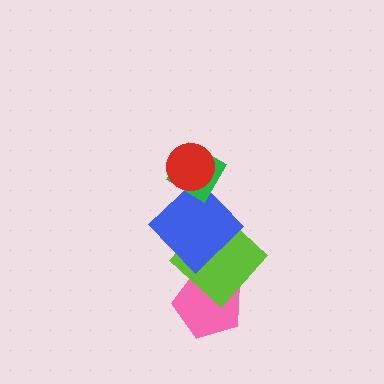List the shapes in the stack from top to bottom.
From top to bottom: the red circle, the green diamond, the blue diamond, the lime diamond, the pink pentagon.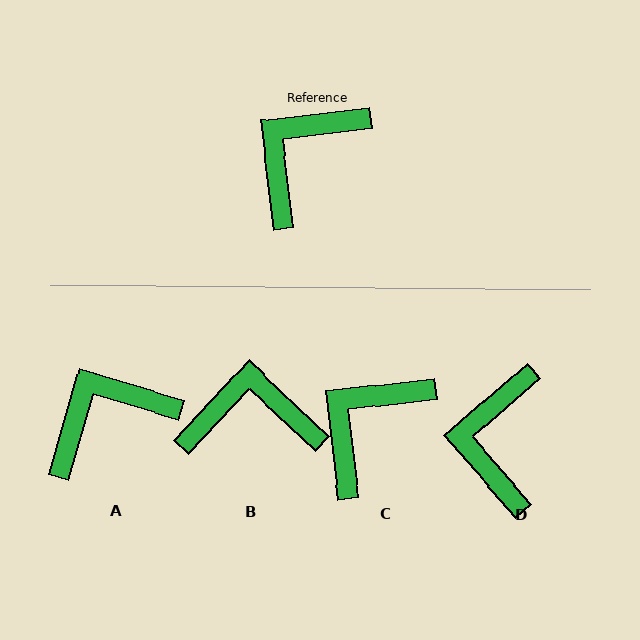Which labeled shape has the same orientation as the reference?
C.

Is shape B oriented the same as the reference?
No, it is off by about 50 degrees.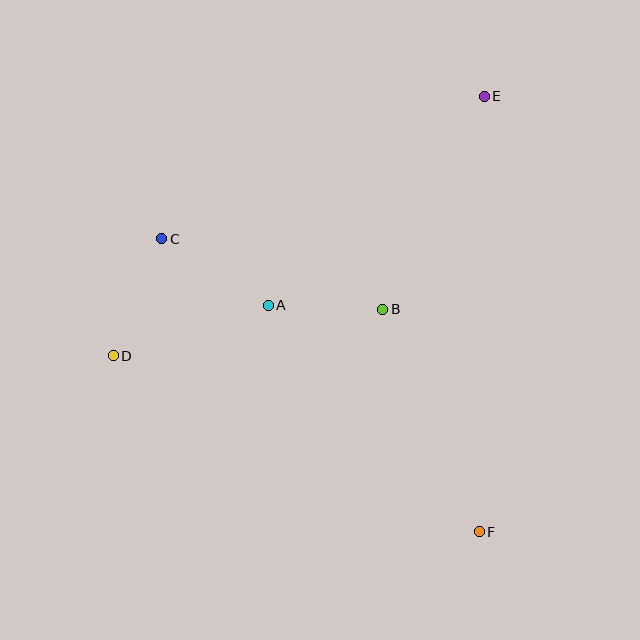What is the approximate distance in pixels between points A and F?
The distance between A and F is approximately 310 pixels.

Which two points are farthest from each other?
Points D and E are farthest from each other.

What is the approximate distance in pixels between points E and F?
The distance between E and F is approximately 436 pixels.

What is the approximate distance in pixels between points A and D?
The distance between A and D is approximately 163 pixels.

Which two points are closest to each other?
Points A and B are closest to each other.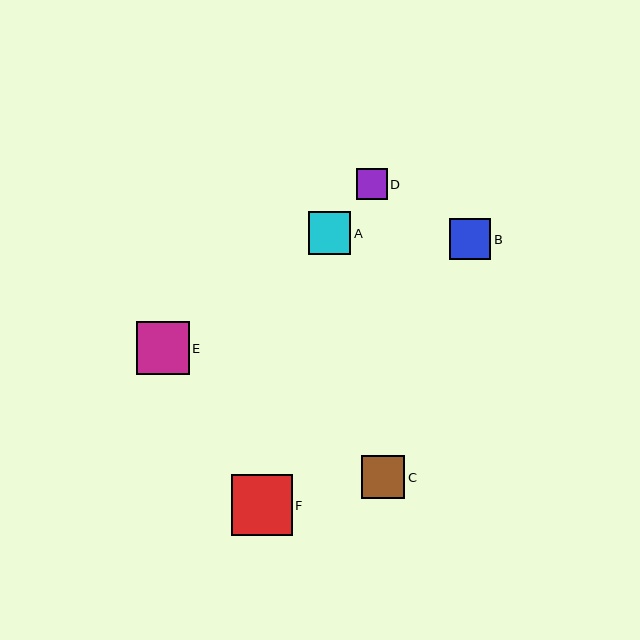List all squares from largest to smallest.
From largest to smallest: F, E, C, A, B, D.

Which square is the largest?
Square F is the largest with a size of approximately 61 pixels.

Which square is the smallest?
Square D is the smallest with a size of approximately 31 pixels.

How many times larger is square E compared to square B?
Square E is approximately 1.3 times the size of square B.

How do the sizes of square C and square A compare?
Square C and square A are approximately the same size.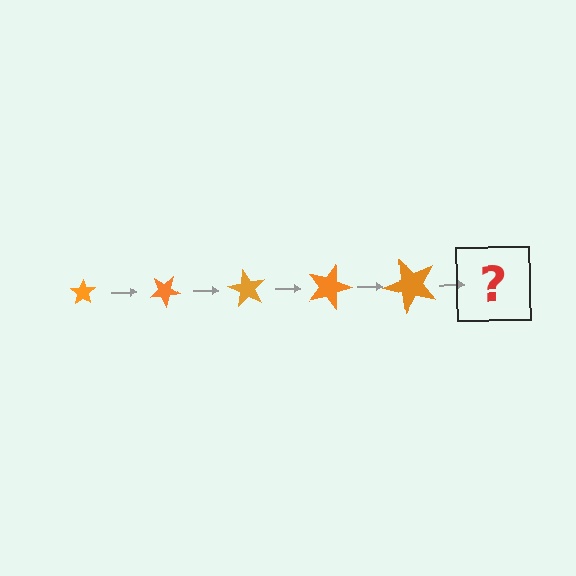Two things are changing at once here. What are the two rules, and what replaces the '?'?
The two rules are that the star grows larger each step and it rotates 30 degrees each step. The '?' should be a star, larger than the previous one and rotated 150 degrees from the start.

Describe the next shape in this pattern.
It should be a star, larger than the previous one and rotated 150 degrees from the start.